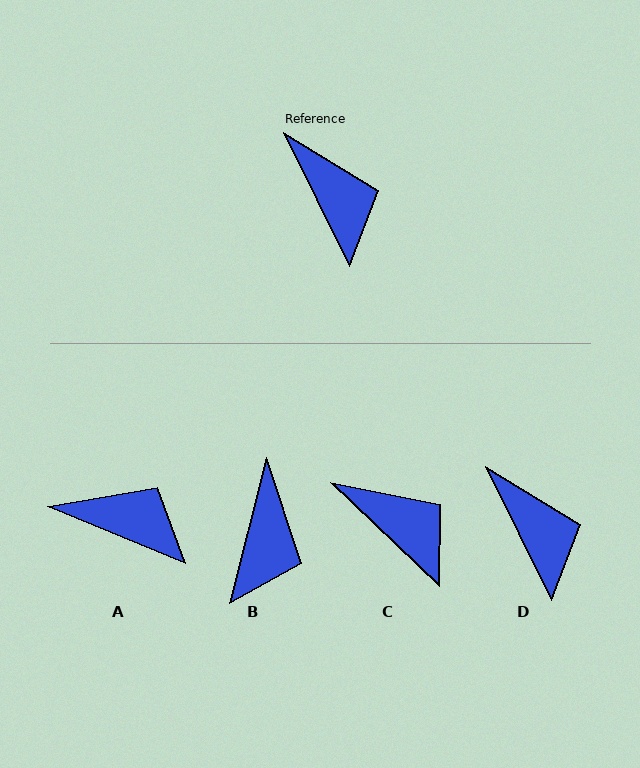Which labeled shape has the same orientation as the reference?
D.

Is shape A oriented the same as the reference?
No, it is off by about 41 degrees.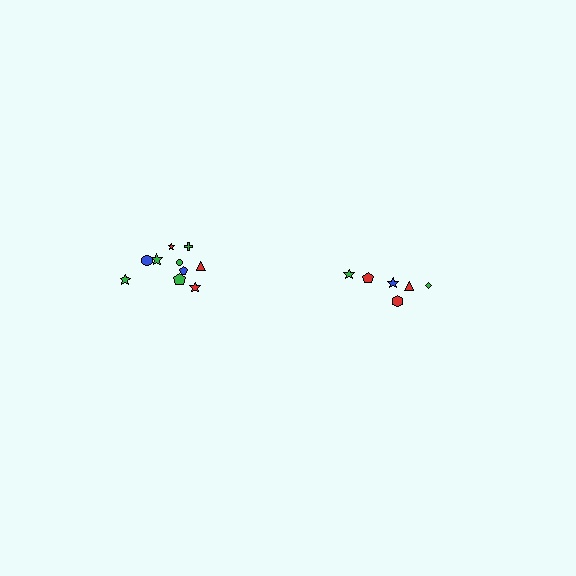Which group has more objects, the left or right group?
The left group.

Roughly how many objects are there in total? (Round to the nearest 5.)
Roughly 15 objects in total.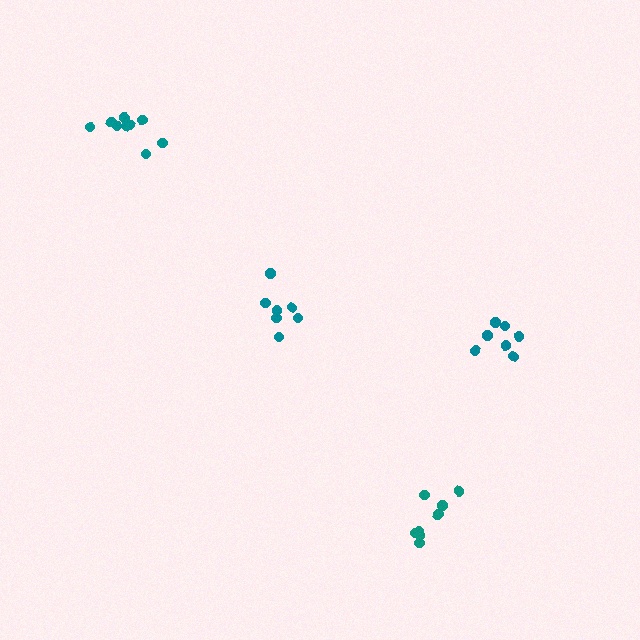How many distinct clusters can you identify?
There are 4 distinct clusters.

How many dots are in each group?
Group 1: 7 dots, Group 2: 10 dots, Group 3: 7 dots, Group 4: 8 dots (32 total).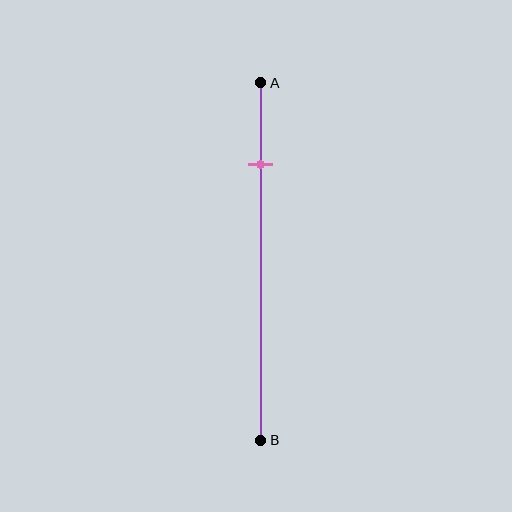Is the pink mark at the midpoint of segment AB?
No, the mark is at about 25% from A, not at the 50% midpoint.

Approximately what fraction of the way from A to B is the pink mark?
The pink mark is approximately 25% of the way from A to B.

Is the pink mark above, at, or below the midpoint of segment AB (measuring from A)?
The pink mark is above the midpoint of segment AB.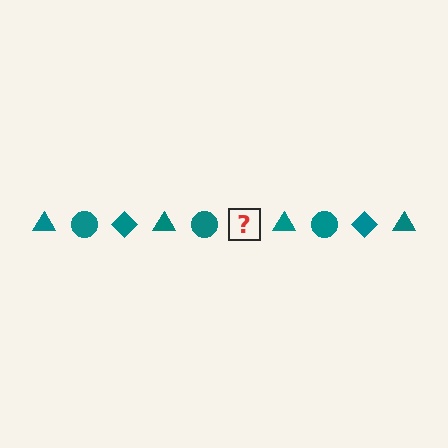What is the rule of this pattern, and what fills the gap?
The rule is that the pattern cycles through triangle, circle, diamond shapes in teal. The gap should be filled with a teal diamond.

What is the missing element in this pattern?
The missing element is a teal diamond.